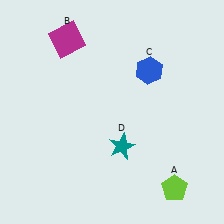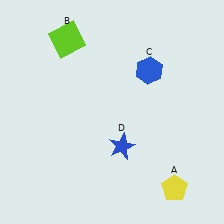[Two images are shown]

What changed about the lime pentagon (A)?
In Image 1, A is lime. In Image 2, it changed to yellow.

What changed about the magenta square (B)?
In Image 1, B is magenta. In Image 2, it changed to lime.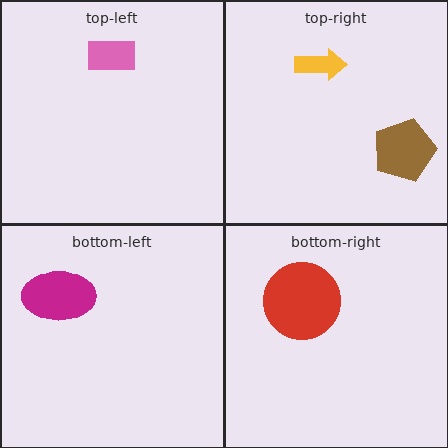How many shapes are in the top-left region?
1.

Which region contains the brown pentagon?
The top-right region.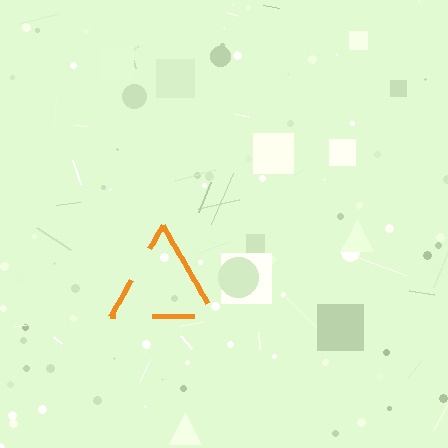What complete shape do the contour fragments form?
The contour fragments form a triangle.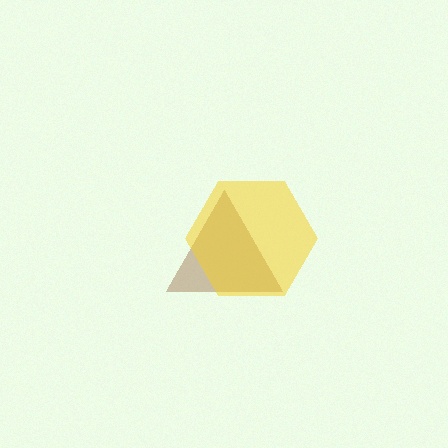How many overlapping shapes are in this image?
There are 2 overlapping shapes in the image.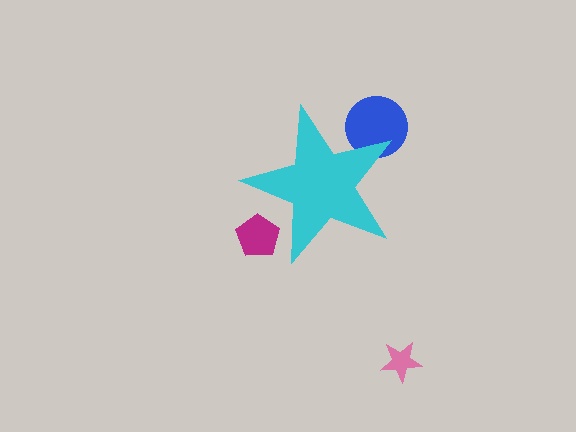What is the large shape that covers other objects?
A cyan star.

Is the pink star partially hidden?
No, the pink star is fully visible.